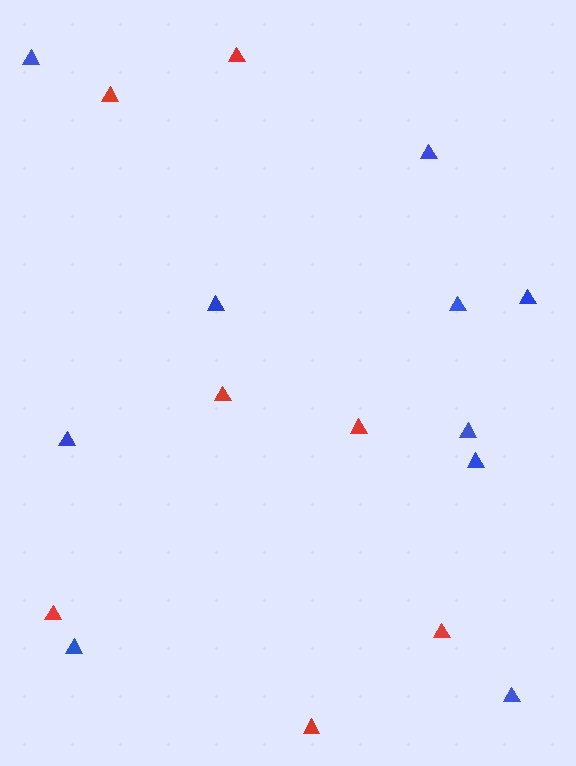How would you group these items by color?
There are 2 groups: one group of red triangles (7) and one group of blue triangles (10).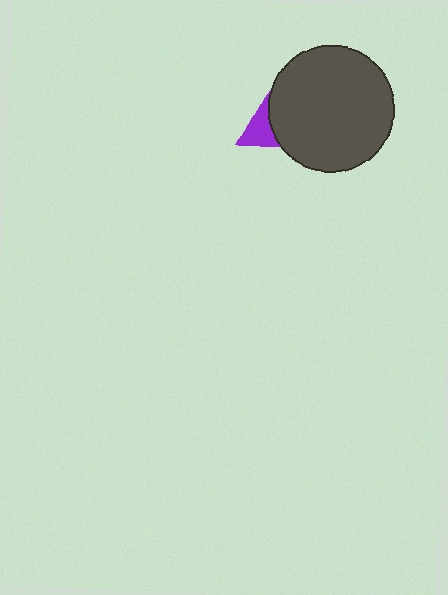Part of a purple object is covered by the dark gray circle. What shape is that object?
It is a triangle.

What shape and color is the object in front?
The object in front is a dark gray circle.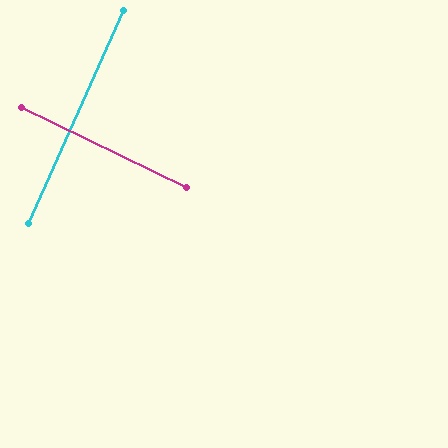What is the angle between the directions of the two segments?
Approximately 88 degrees.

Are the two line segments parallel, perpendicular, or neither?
Perpendicular — they meet at approximately 88°.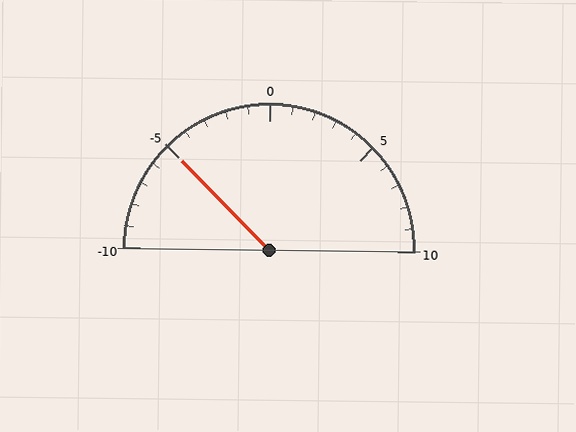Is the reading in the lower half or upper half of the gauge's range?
The reading is in the lower half of the range (-10 to 10).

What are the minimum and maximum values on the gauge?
The gauge ranges from -10 to 10.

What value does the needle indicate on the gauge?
The needle indicates approximately -5.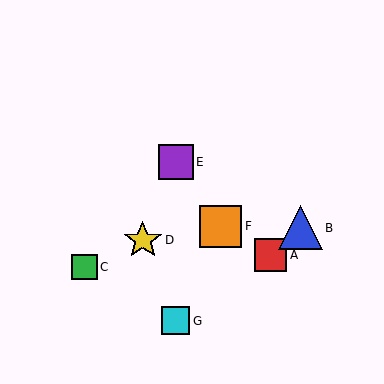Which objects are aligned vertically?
Objects E, G are aligned vertically.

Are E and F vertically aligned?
No, E is at x≈176 and F is at x≈221.